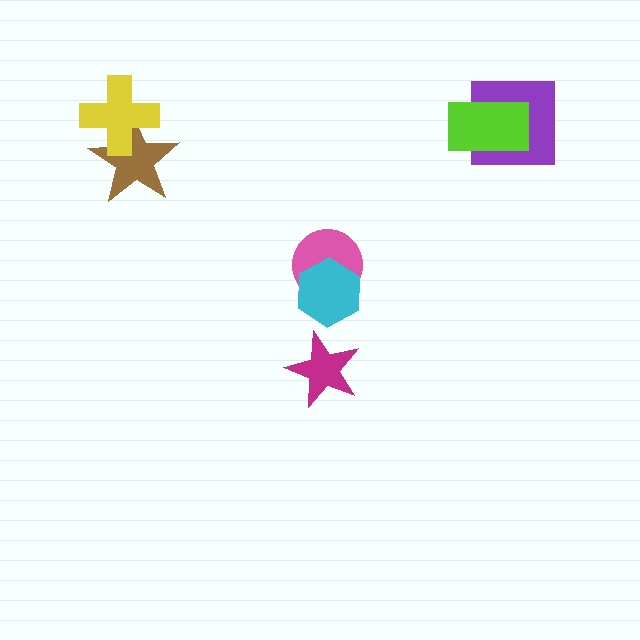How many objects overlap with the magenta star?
0 objects overlap with the magenta star.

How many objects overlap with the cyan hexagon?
1 object overlaps with the cyan hexagon.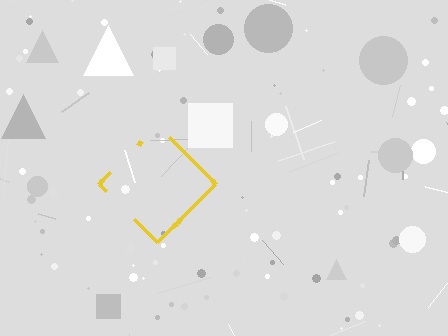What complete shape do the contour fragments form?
The contour fragments form a diamond.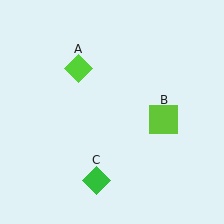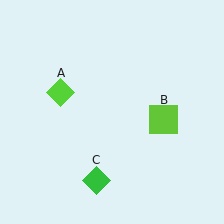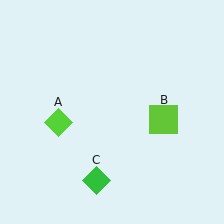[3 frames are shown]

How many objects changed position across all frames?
1 object changed position: lime diamond (object A).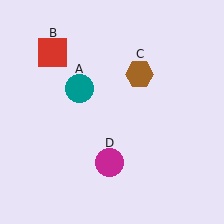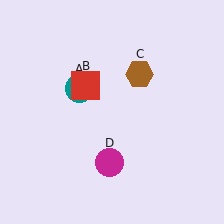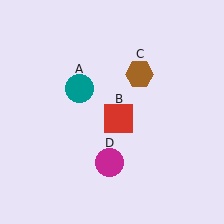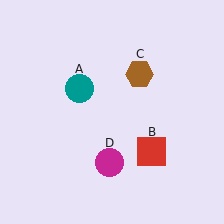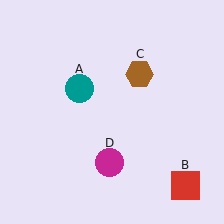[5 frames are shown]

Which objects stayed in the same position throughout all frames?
Teal circle (object A) and brown hexagon (object C) and magenta circle (object D) remained stationary.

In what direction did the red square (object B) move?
The red square (object B) moved down and to the right.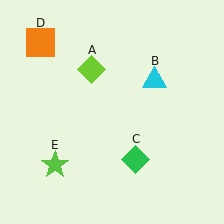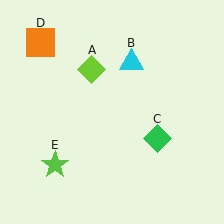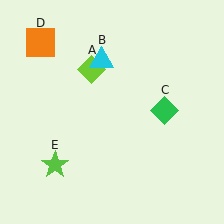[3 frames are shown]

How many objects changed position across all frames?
2 objects changed position: cyan triangle (object B), green diamond (object C).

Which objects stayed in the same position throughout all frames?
Lime diamond (object A) and orange square (object D) and lime star (object E) remained stationary.